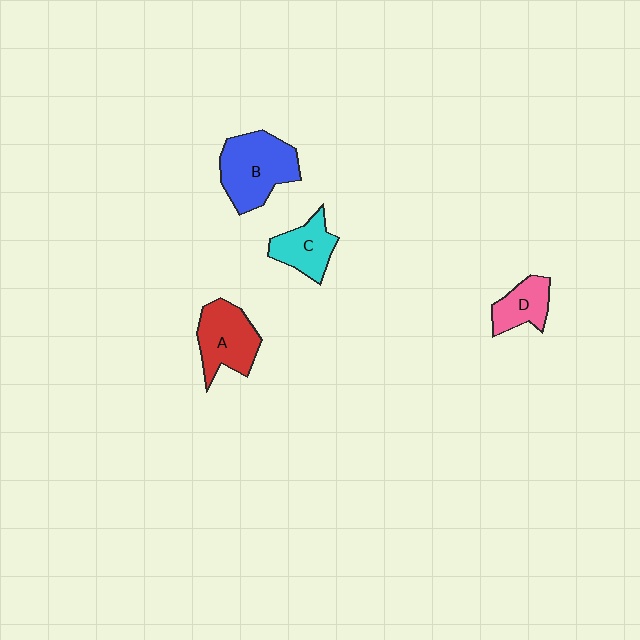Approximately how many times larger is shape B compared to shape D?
Approximately 1.9 times.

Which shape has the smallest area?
Shape D (pink).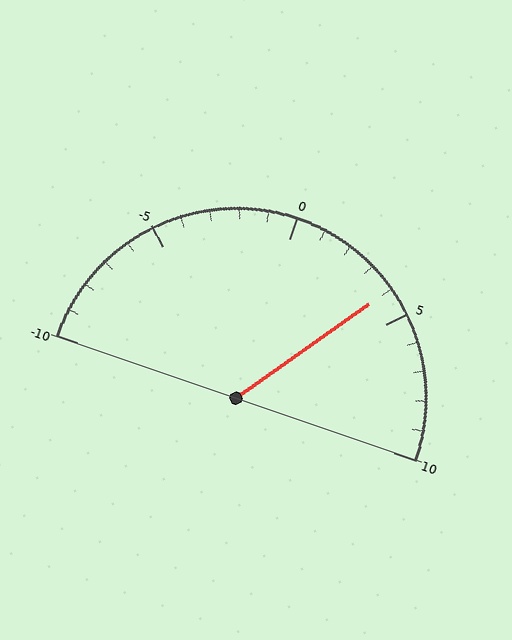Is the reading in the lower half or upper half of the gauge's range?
The reading is in the upper half of the range (-10 to 10).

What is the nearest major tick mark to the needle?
The nearest major tick mark is 5.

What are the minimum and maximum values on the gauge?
The gauge ranges from -10 to 10.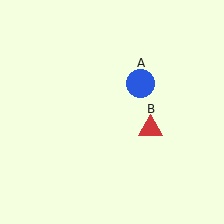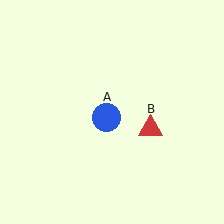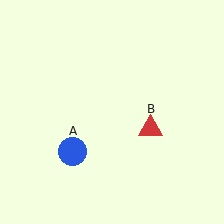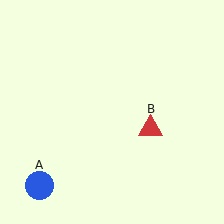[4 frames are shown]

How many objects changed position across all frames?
1 object changed position: blue circle (object A).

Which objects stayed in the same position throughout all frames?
Red triangle (object B) remained stationary.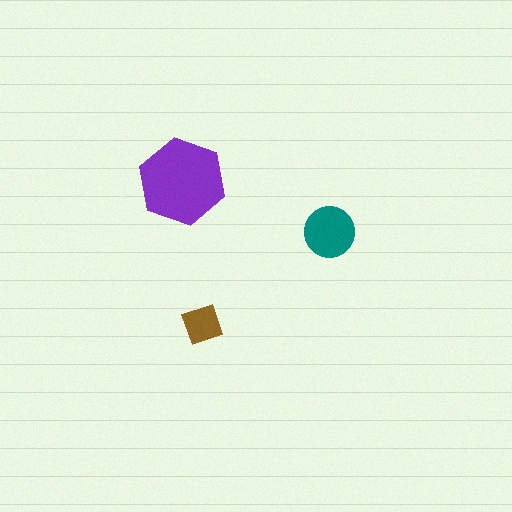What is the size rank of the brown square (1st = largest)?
3rd.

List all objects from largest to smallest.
The purple hexagon, the teal circle, the brown square.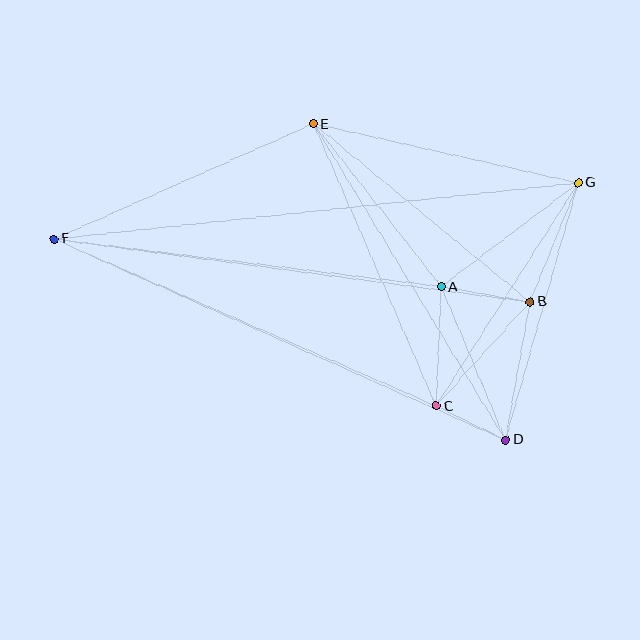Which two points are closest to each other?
Points C and D are closest to each other.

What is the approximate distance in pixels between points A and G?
The distance between A and G is approximately 172 pixels.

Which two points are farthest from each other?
Points F and G are farthest from each other.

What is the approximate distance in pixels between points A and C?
The distance between A and C is approximately 120 pixels.